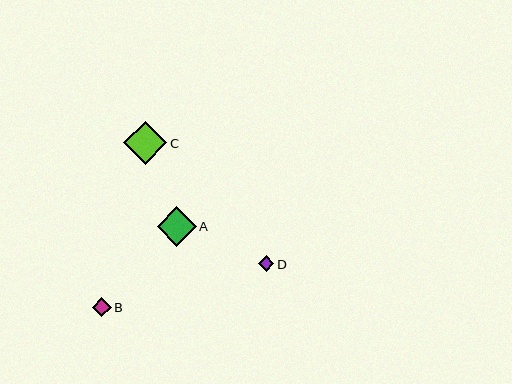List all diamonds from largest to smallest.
From largest to smallest: C, A, B, D.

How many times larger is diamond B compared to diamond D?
Diamond B is approximately 1.2 times the size of diamond D.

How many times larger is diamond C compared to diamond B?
Diamond C is approximately 2.3 times the size of diamond B.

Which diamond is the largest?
Diamond C is the largest with a size of approximately 43 pixels.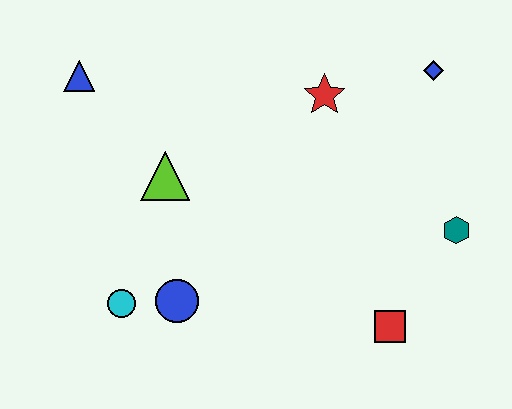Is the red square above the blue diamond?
No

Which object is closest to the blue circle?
The cyan circle is closest to the blue circle.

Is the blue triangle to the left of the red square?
Yes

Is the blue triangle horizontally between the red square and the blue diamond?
No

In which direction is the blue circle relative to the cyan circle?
The blue circle is to the right of the cyan circle.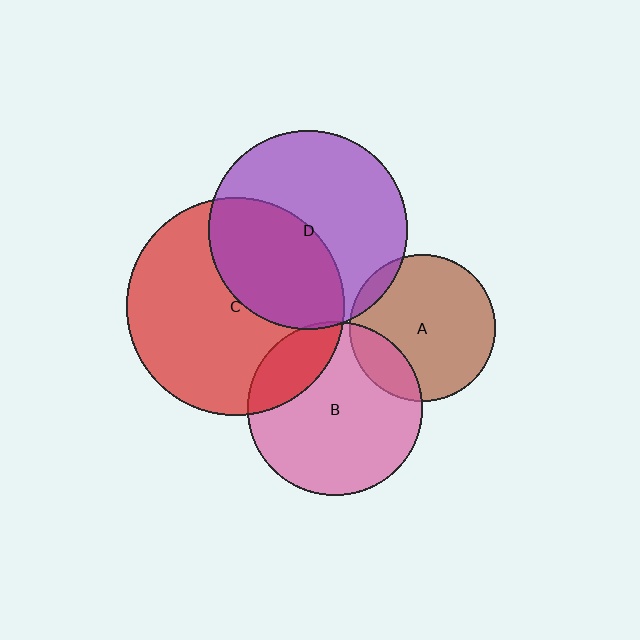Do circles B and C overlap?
Yes.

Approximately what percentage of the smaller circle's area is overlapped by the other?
Approximately 20%.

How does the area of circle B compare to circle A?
Approximately 1.4 times.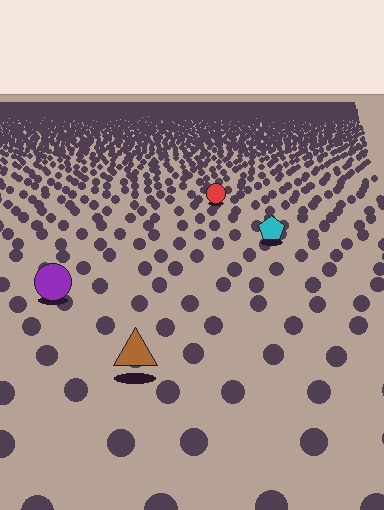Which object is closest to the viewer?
The brown triangle is closest. The texture marks near it are larger and more spread out.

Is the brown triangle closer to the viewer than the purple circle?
Yes. The brown triangle is closer — you can tell from the texture gradient: the ground texture is coarser near it.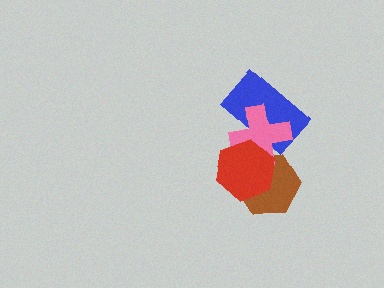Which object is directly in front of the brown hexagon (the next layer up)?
The pink cross is directly in front of the brown hexagon.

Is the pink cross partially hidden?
Yes, it is partially covered by another shape.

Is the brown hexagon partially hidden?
Yes, it is partially covered by another shape.